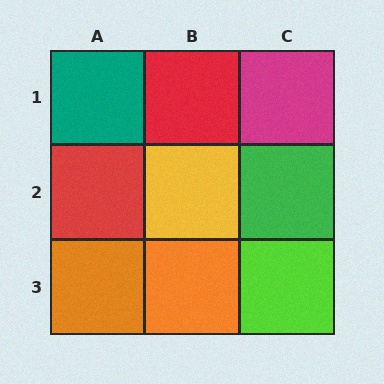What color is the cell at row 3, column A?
Orange.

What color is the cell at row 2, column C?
Green.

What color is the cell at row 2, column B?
Yellow.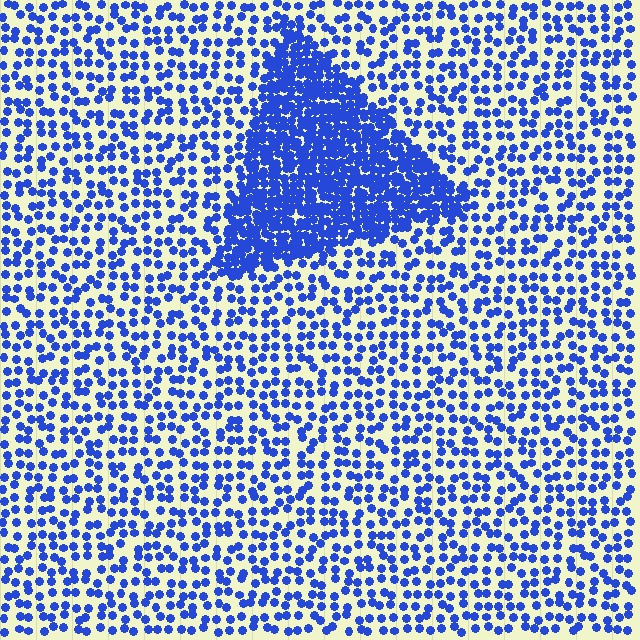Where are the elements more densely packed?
The elements are more densely packed inside the triangle boundary.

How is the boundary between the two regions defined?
The boundary is defined by a change in element density (approximately 2.7x ratio). All elements are the same color, size, and shape.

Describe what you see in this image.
The image contains small blue elements arranged at two different densities. A triangle-shaped region is visible where the elements are more densely packed than the surrounding area.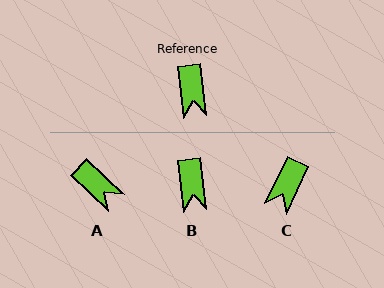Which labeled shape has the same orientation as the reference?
B.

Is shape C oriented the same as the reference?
No, it is off by about 32 degrees.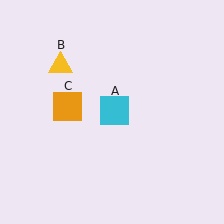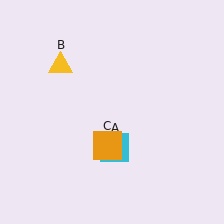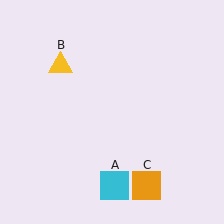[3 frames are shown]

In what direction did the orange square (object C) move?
The orange square (object C) moved down and to the right.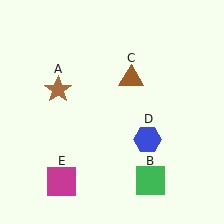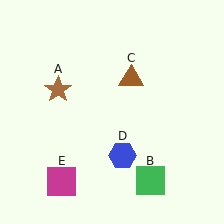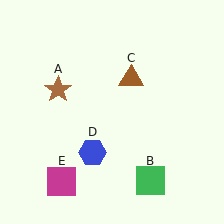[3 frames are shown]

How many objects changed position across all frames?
1 object changed position: blue hexagon (object D).